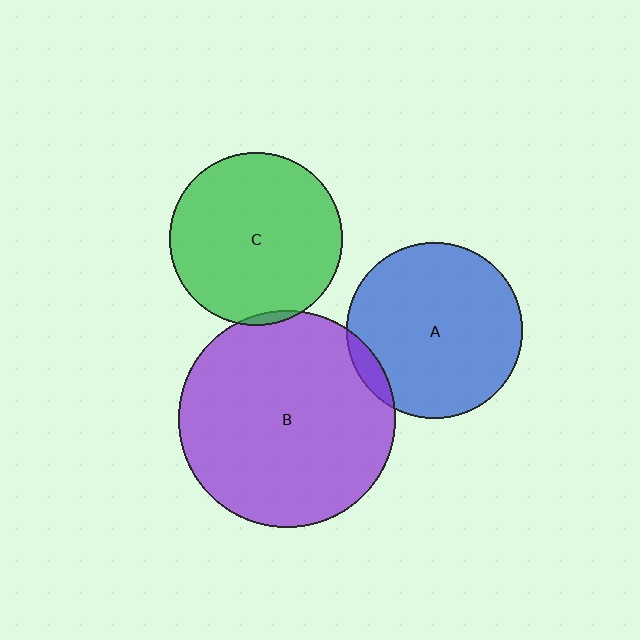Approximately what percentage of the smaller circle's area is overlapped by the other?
Approximately 5%.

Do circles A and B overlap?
Yes.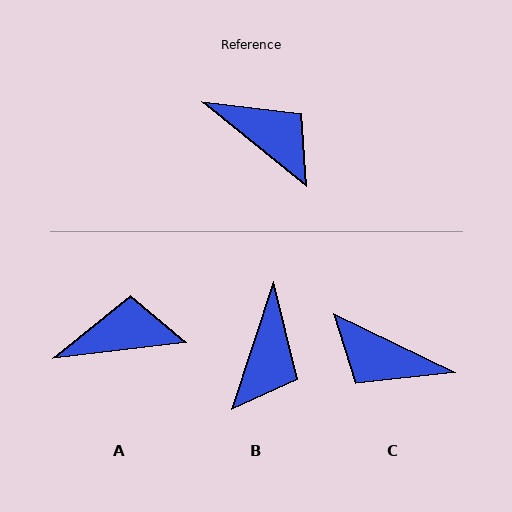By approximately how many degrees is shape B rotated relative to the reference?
Approximately 69 degrees clockwise.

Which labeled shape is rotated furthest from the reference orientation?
C, about 167 degrees away.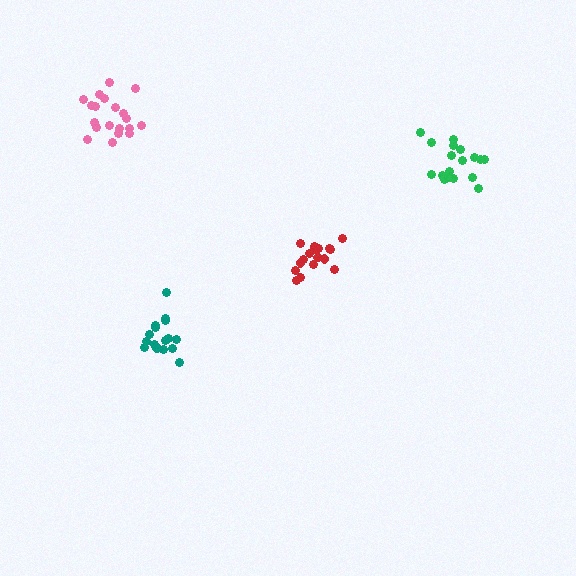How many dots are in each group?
Group 1: 17 dots, Group 2: 20 dots, Group 3: 19 dots, Group 4: 16 dots (72 total).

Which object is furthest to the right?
The green cluster is rightmost.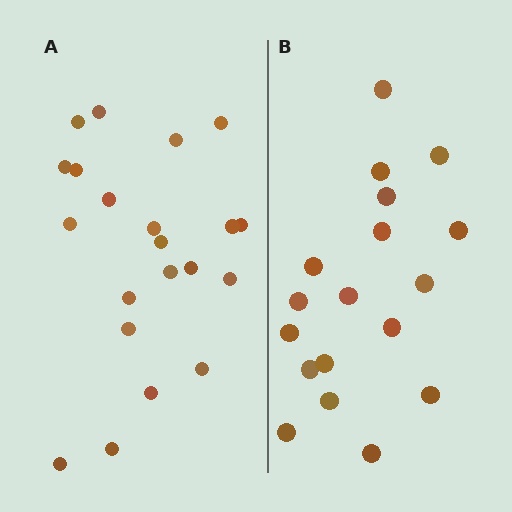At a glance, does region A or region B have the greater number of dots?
Region A (the left region) has more dots.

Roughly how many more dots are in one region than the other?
Region A has just a few more — roughly 2 or 3 more dots than region B.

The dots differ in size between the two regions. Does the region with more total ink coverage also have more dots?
No. Region B has more total ink coverage because its dots are larger, but region A actually contains more individual dots. Total area can be misleading — the number of items is what matters here.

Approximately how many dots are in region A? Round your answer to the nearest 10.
About 20 dots. (The exact count is 21, which rounds to 20.)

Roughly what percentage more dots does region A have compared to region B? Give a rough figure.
About 15% more.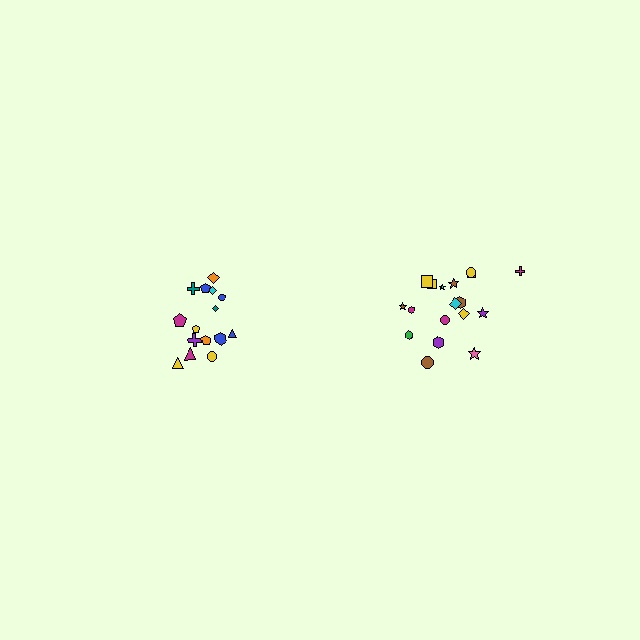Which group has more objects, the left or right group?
The right group.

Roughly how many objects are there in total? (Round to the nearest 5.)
Roughly 35 objects in total.